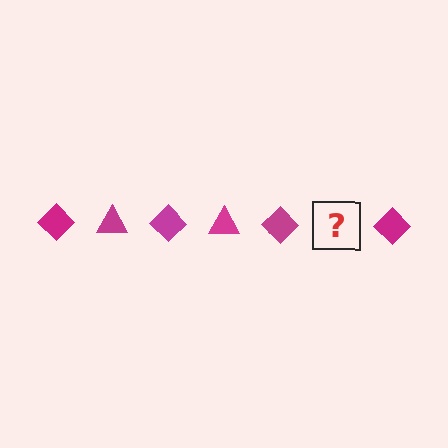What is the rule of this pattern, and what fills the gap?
The rule is that the pattern cycles through diamond, triangle shapes in magenta. The gap should be filled with a magenta triangle.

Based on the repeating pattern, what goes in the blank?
The blank should be a magenta triangle.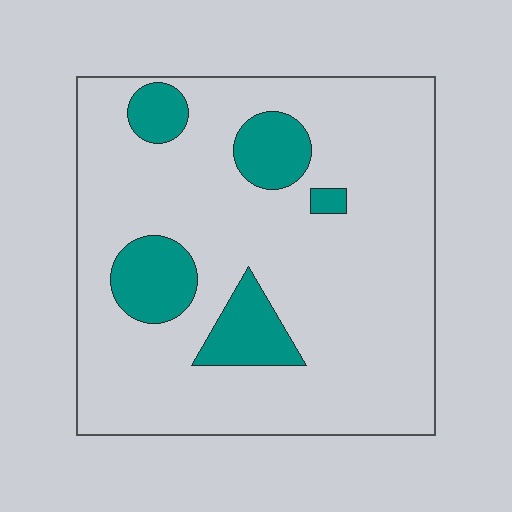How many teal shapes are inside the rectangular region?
5.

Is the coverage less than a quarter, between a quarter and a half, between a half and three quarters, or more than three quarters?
Less than a quarter.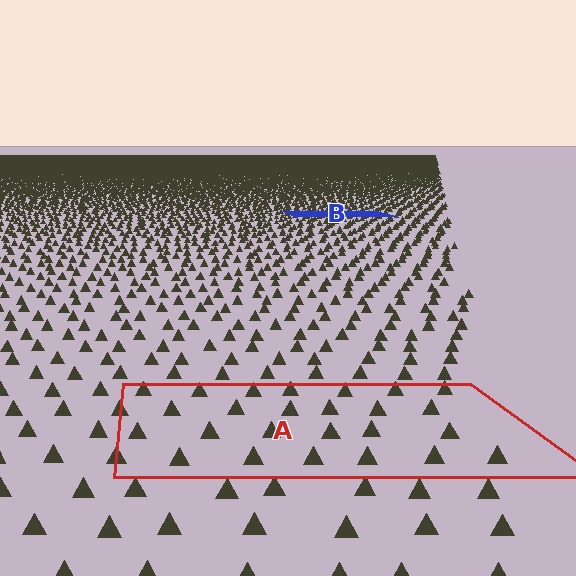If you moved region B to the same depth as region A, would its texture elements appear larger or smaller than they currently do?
They would appear larger. At a closer depth, the same texture elements are projected at a bigger on-screen size.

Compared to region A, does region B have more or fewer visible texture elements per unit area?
Region B has more texture elements per unit area — they are packed more densely because it is farther away.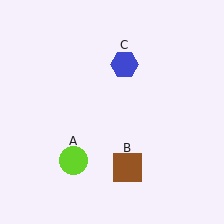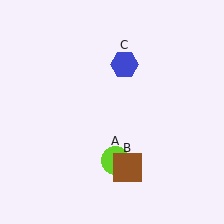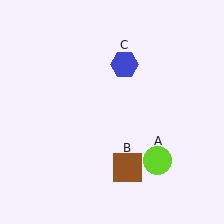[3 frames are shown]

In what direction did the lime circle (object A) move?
The lime circle (object A) moved right.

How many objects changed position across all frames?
1 object changed position: lime circle (object A).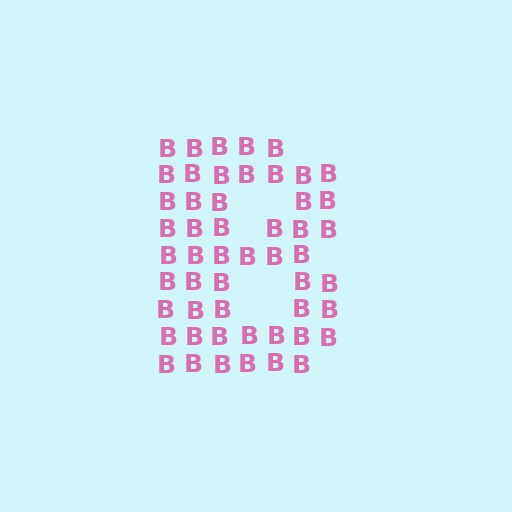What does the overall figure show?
The overall figure shows the letter B.